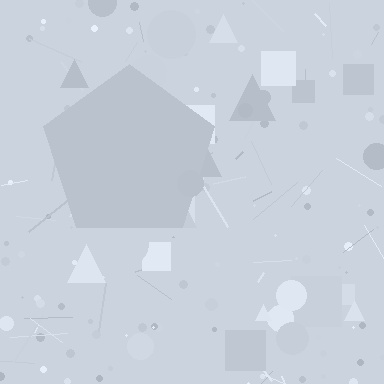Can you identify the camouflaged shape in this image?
The camouflaged shape is a pentagon.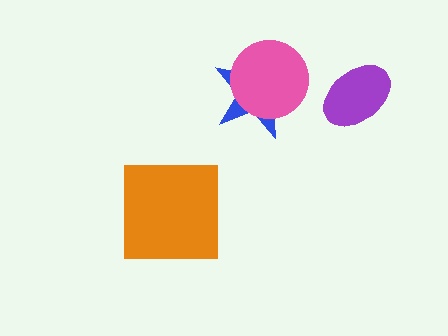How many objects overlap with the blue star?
1 object overlaps with the blue star.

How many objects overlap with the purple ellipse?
0 objects overlap with the purple ellipse.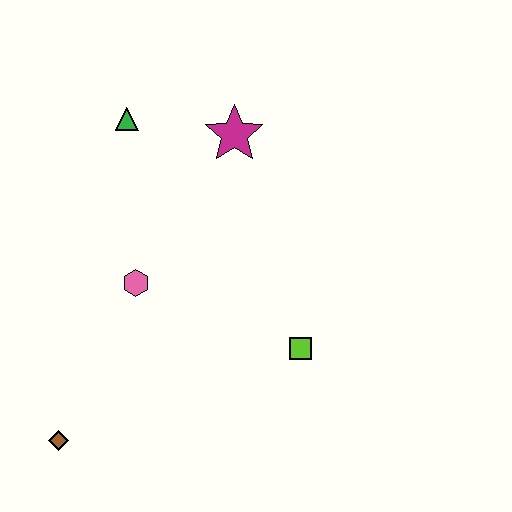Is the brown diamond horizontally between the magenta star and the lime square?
No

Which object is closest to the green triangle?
The magenta star is closest to the green triangle.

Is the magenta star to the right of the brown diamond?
Yes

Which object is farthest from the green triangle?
The brown diamond is farthest from the green triangle.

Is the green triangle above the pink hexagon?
Yes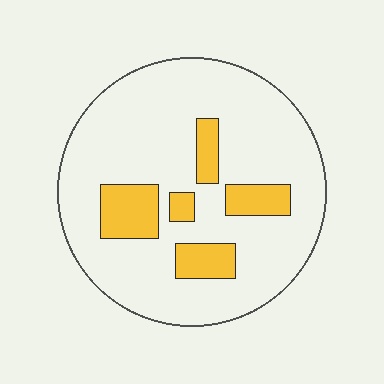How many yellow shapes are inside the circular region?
5.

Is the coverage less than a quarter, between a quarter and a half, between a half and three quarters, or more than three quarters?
Less than a quarter.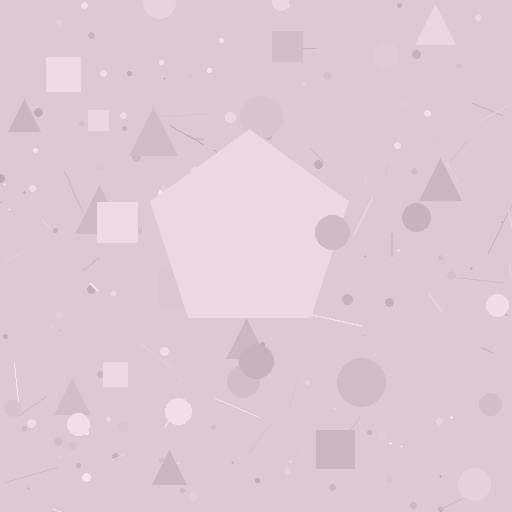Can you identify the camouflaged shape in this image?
The camouflaged shape is a pentagon.